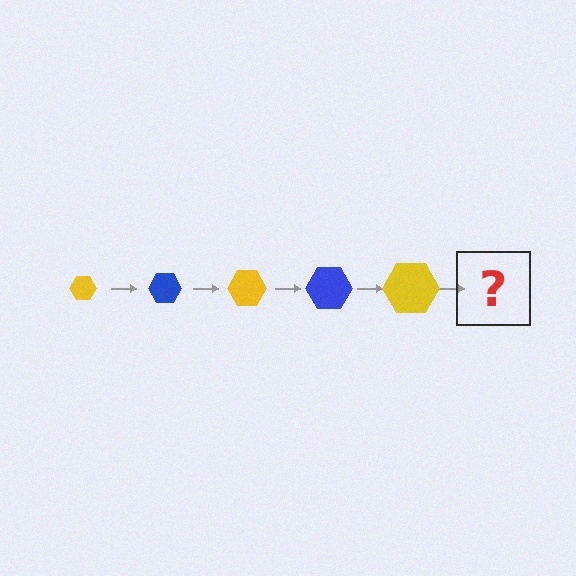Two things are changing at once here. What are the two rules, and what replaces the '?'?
The two rules are that the hexagon grows larger each step and the color cycles through yellow and blue. The '?' should be a blue hexagon, larger than the previous one.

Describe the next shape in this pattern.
It should be a blue hexagon, larger than the previous one.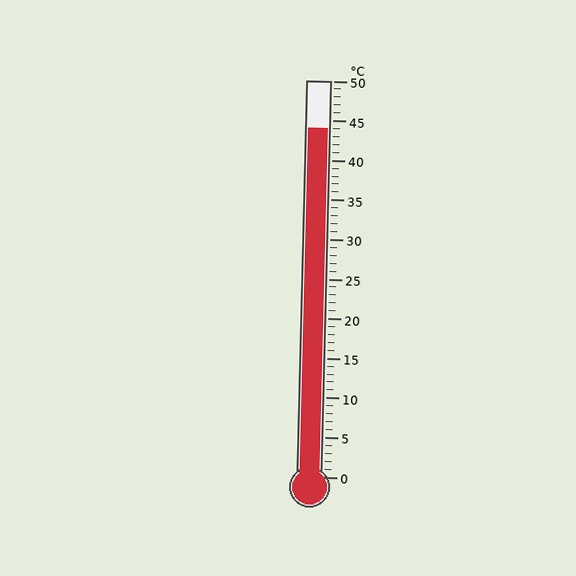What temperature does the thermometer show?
The thermometer shows approximately 44°C.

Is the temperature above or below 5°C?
The temperature is above 5°C.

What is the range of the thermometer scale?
The thermometer scale ranges from 0°C to 50°C.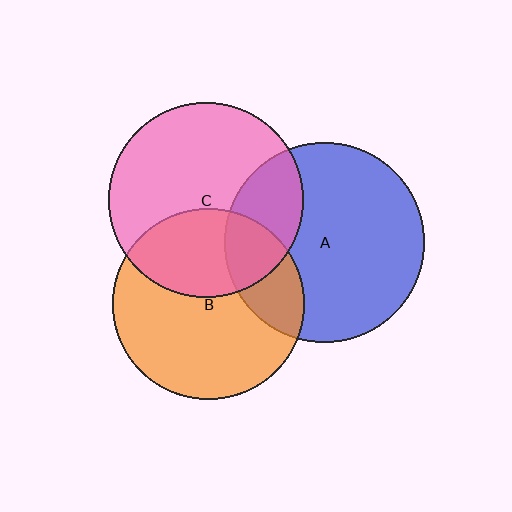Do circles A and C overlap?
Yes.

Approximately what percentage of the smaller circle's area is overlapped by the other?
Approximately 25%.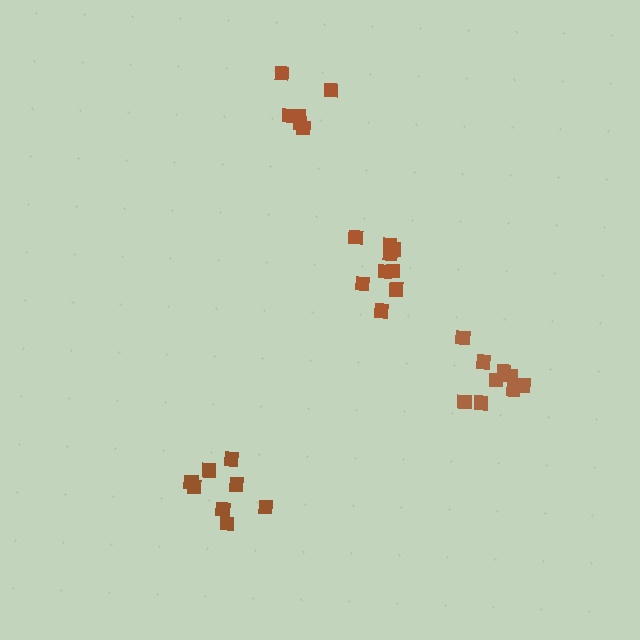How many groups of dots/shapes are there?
There are 4 groups.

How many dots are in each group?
Group 1: 8 dots, Group 2: 9 dots, Group 3: 9 dots, Group 4: 6 dots (32 total).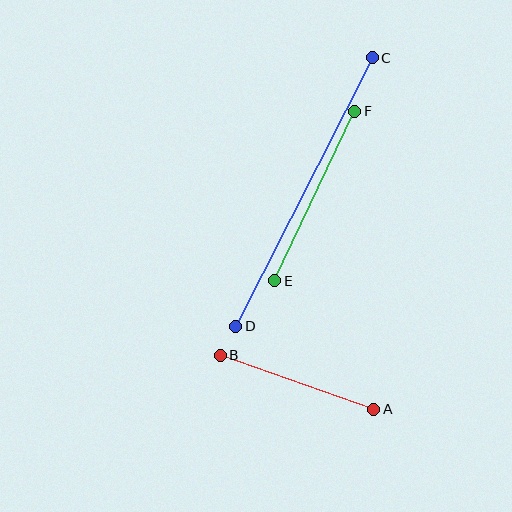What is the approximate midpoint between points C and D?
The midpoint is at approximately (304, 192) pixels.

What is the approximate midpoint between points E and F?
The midpoint is at approximately (315, 196) pixels.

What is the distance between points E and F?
The distance is approximately 187 pixels.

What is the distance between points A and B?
The distance is approximately 162 pixels.